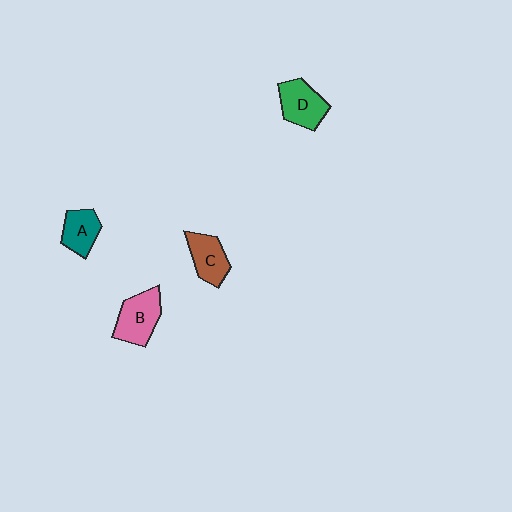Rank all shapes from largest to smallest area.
From largest to smallest: B (pink), D (green), C (brown), A (teal).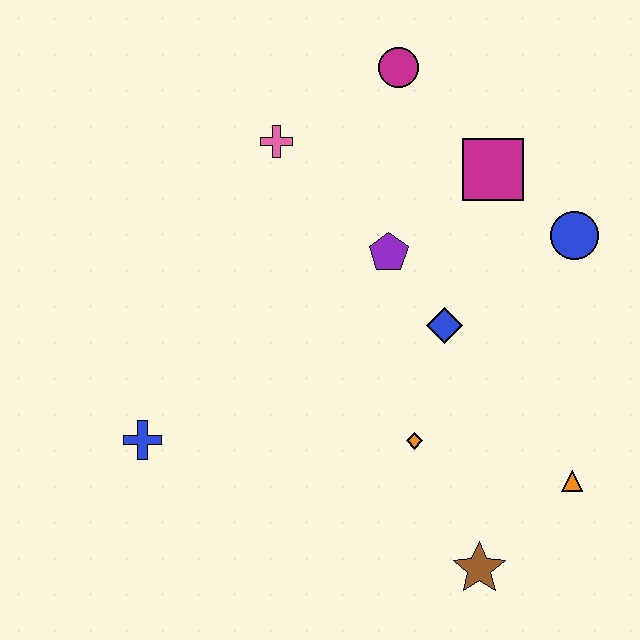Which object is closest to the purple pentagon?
The blue diamond is closest to the purple pentagon.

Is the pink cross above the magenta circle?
No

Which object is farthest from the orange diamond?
The magenta circle is farthest from the orange diamond.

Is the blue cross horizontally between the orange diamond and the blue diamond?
No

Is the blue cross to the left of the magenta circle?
Yes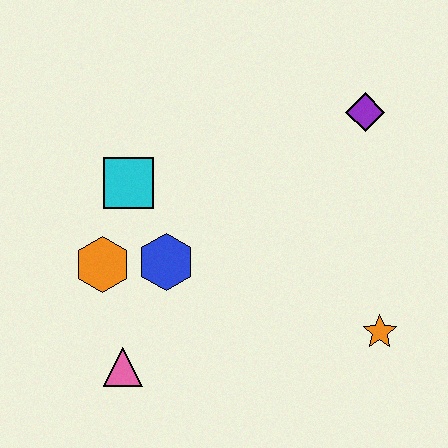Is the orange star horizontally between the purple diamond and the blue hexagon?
No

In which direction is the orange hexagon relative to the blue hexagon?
The orange hexagon is to the left of the blue hexagon.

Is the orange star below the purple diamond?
Yes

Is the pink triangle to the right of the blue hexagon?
No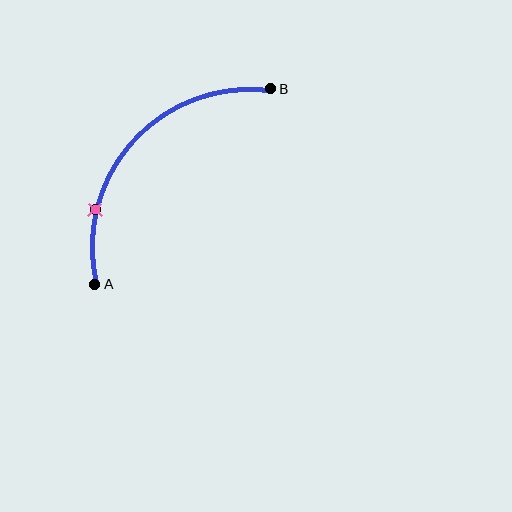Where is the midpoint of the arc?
The arc midpoint is the point on the curve farthest from the straight line joining A and B. It sits above and to the left of that line.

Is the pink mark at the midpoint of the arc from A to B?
No. The pink mark lies on the arc but is closer to endpoint A. The arc midpoint would be at the point on the curve equidistant along the arc from both A and B.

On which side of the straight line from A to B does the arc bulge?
The arc bulges above and to the left of the straight line connecting A and B.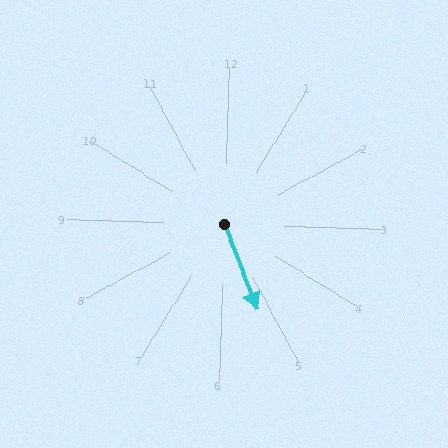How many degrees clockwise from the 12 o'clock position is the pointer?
Approximately 157 degrees.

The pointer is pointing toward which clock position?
Roughly 5 o'clock.